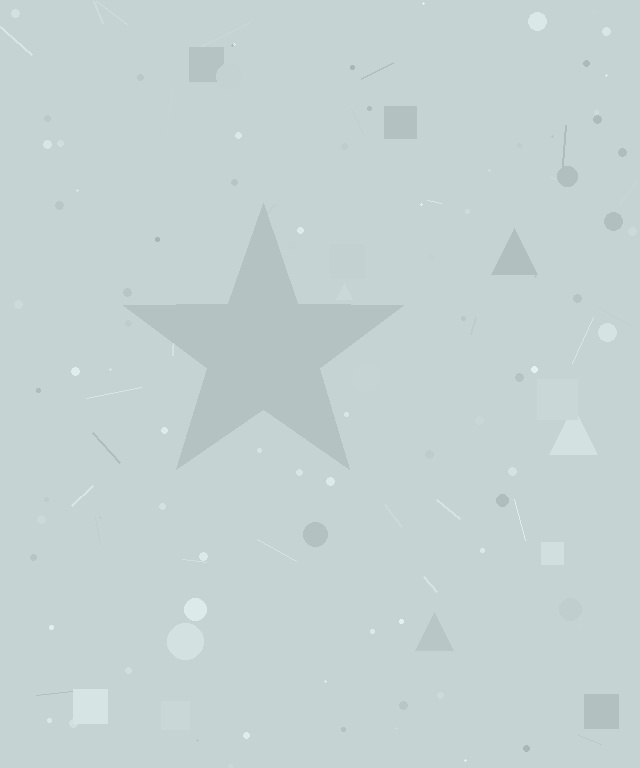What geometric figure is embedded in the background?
A star is embedded in the background.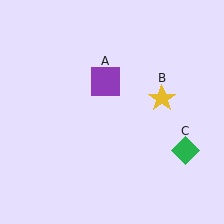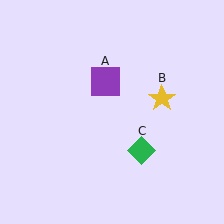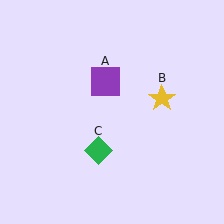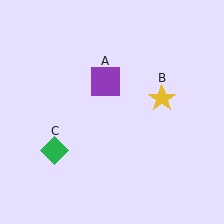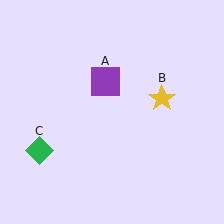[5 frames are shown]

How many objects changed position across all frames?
1 object changed position: green diamond (object C).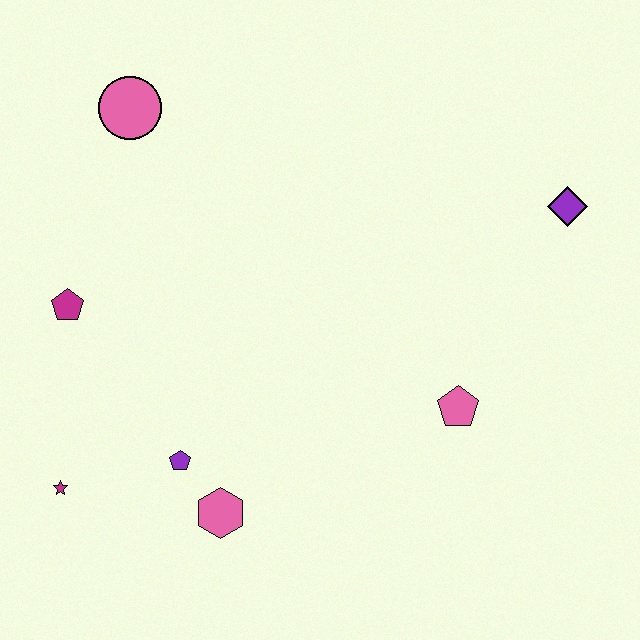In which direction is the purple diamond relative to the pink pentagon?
The purple diamond is above the pink pentagon.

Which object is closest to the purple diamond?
The pink pentagon is closest to the purple diamond.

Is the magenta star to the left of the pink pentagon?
Yes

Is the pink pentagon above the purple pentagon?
Yes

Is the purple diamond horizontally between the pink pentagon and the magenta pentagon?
No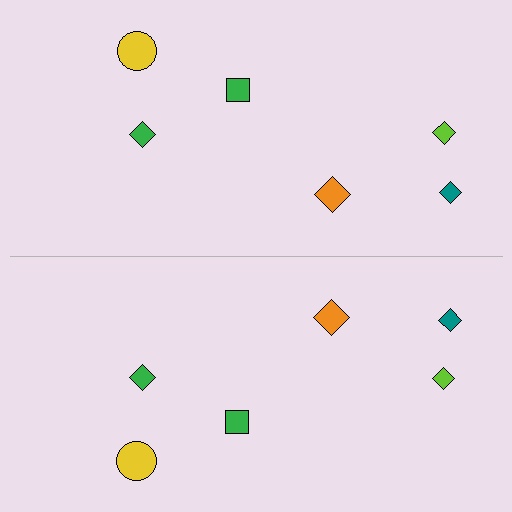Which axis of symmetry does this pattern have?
The pattern has a horizontal axis of symmetry running through the center of the image.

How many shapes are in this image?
There are 12 shapes in this image.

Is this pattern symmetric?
Yes, this pattern has bilateral (reflection) symmetry.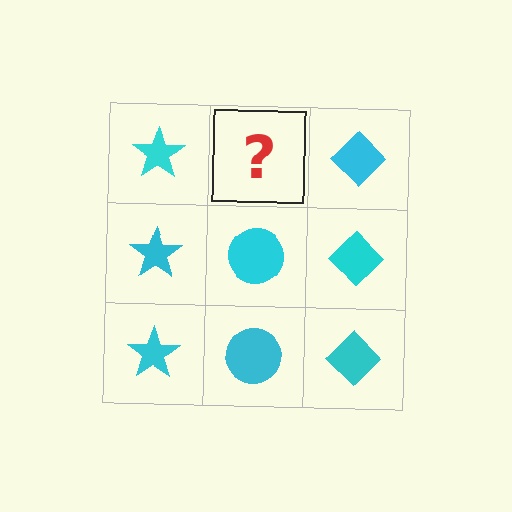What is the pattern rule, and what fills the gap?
The rule is that each column has a consistent shape. The gap should be filled with a cyan circle.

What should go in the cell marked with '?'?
The missing cell should contain a cyan circle.